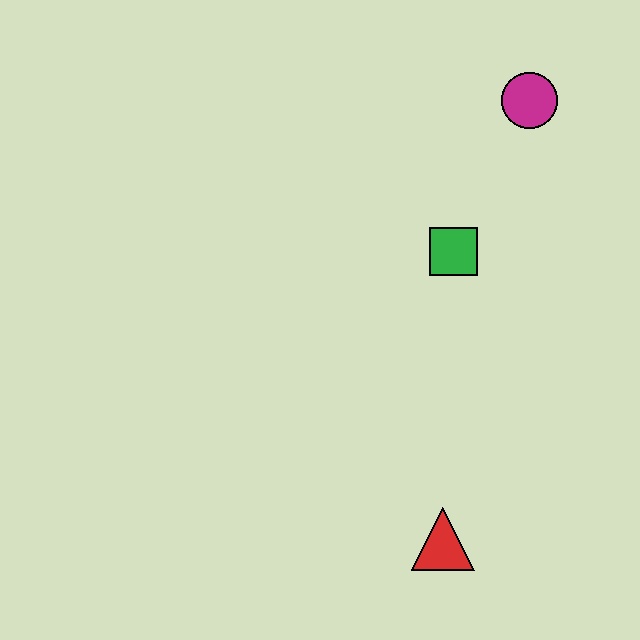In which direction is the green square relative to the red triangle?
The green square is above the red triangle.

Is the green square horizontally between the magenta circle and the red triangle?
Yes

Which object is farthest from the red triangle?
The magenta circle is farthest from the red triangle.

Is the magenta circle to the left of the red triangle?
No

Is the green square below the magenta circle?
Yes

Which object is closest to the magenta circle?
The green square is closest to the magenta circle.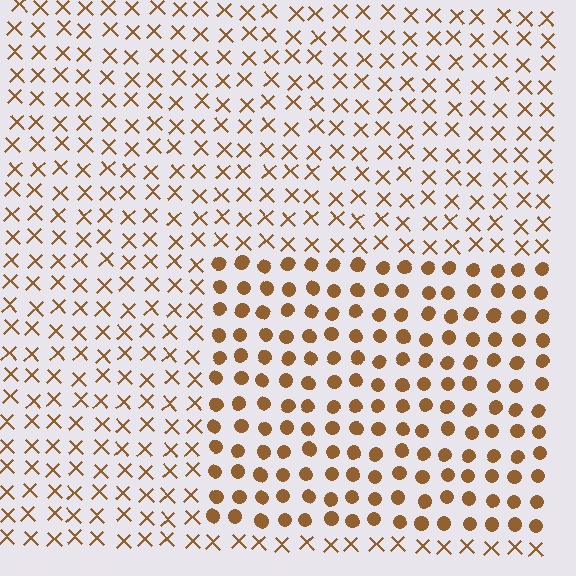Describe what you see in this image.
The image is filled with small brown elements arranged in a uniform grid. A rectangle-shaped region contains circles, while the surrounding area contains X marks. The boundary is defined purely by the change in element shape.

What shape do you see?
I see a rectangle.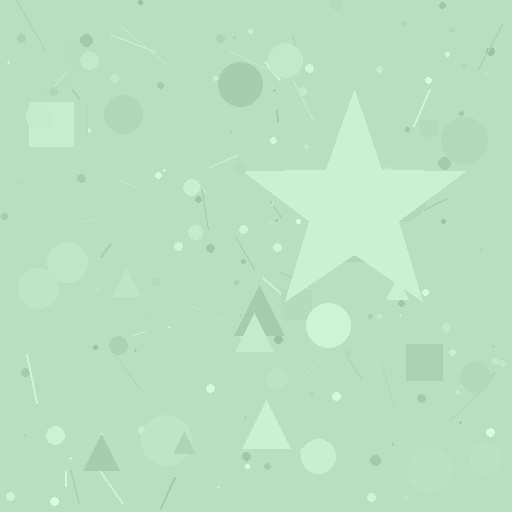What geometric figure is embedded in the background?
A star is embedded in the background.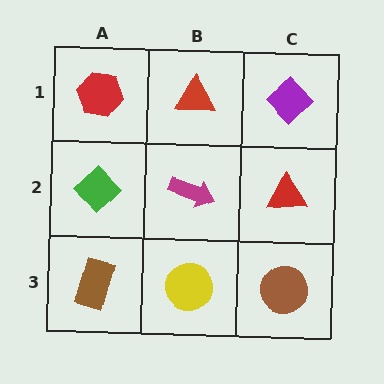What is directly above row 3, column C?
A red triangle.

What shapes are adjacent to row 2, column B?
A red triangle (row 1, column B), a yellow circle (row 3, column B), a green diamond (row 2, column A), a red triangle (row 2, column C).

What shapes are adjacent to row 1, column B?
A magenta arrow (row 2, column B), a red hexagon (row 1, column A), a purple diamond (row 1, column C).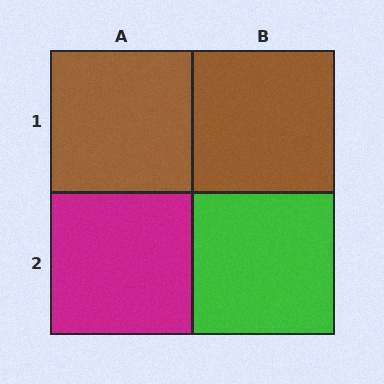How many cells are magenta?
1 cell is magenta.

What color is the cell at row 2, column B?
Green.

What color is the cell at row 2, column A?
Magenta.